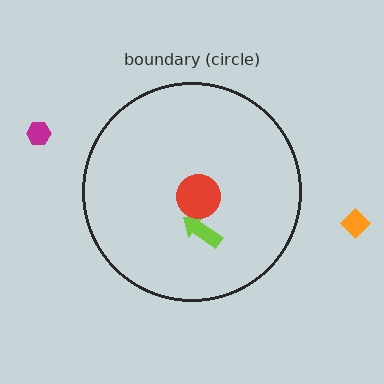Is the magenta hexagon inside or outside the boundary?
Outside.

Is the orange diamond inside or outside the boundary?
Outside.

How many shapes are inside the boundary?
2 inside, 2 outside.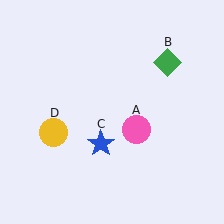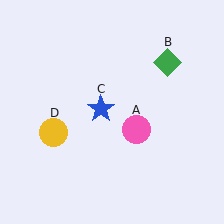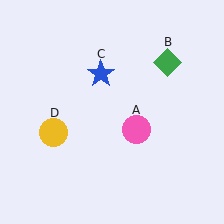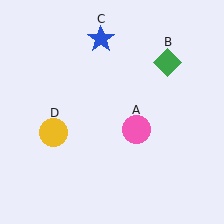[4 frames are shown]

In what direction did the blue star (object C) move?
The blue star (object C) moved up.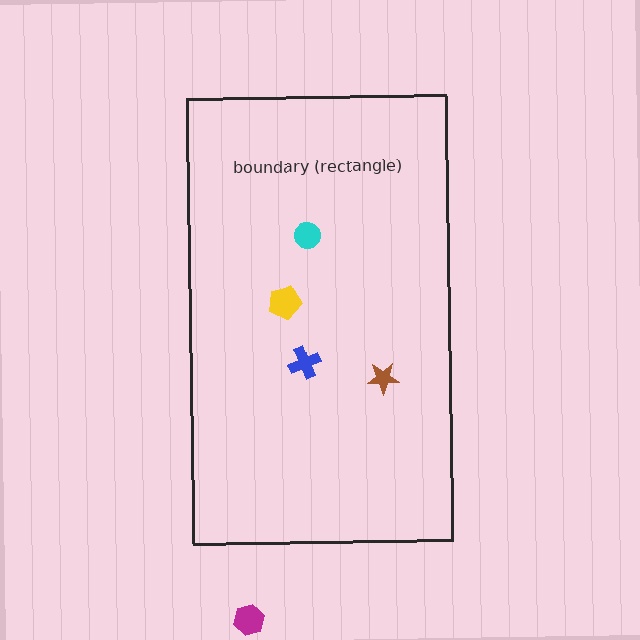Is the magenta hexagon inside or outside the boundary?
Outside.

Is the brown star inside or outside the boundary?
Inside.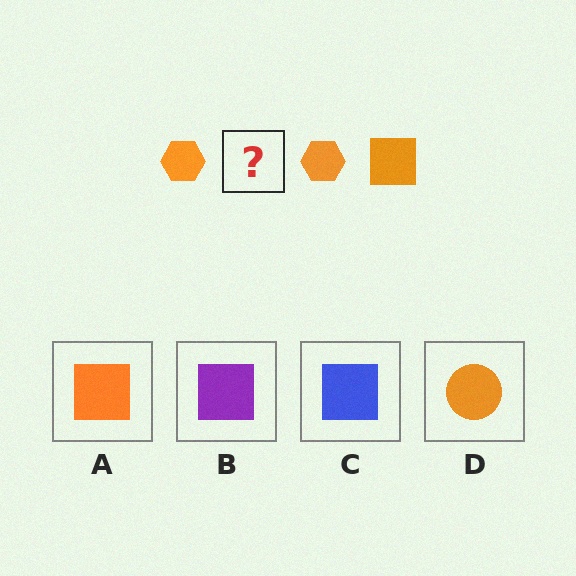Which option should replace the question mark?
Option A.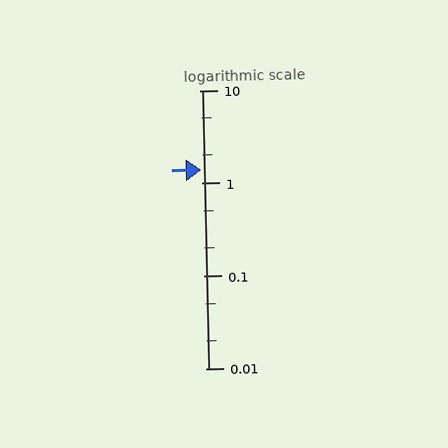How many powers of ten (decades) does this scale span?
The scale spans 3 decades, from 0.01 to 10.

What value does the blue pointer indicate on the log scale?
The pointer indicates approximately 1.4.